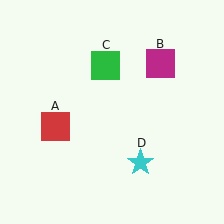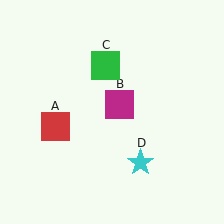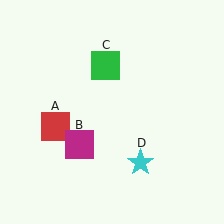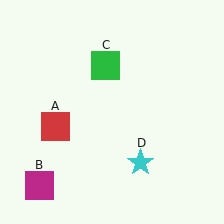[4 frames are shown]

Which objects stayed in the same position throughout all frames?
Red square (object A) and green square (object C) and cyan star (object D) remained stationary.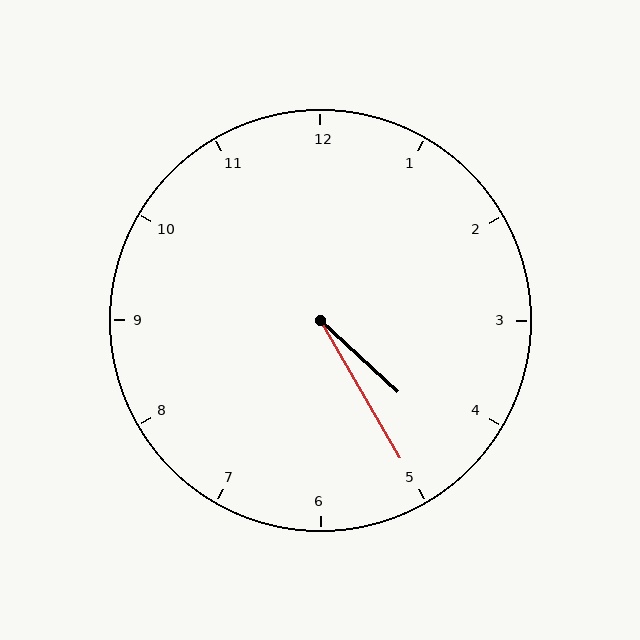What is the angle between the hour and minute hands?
Approximately 18 degrees.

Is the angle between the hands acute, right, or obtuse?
It is acute.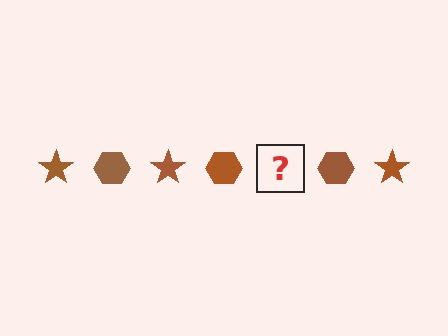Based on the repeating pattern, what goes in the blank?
The blank should be a brown star.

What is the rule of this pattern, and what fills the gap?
The rule is that the pattern cycles through star, hexagon shapes in brown. The gap should be filled with a brown star.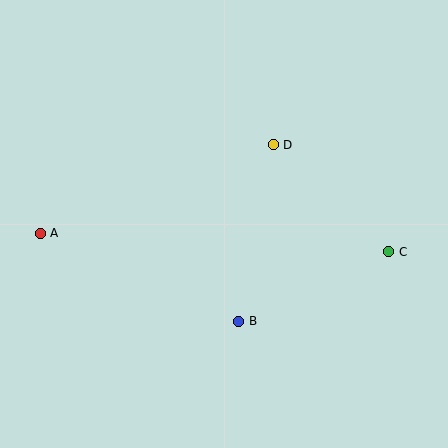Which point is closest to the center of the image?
Point D at (273, 145) is closest to the center.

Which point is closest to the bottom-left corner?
Point A is closest to the bottom-left corner.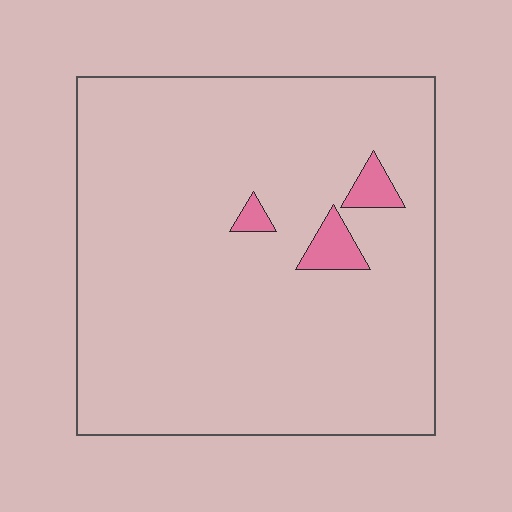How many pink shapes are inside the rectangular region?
3.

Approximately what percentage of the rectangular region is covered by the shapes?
Approximately 5%.